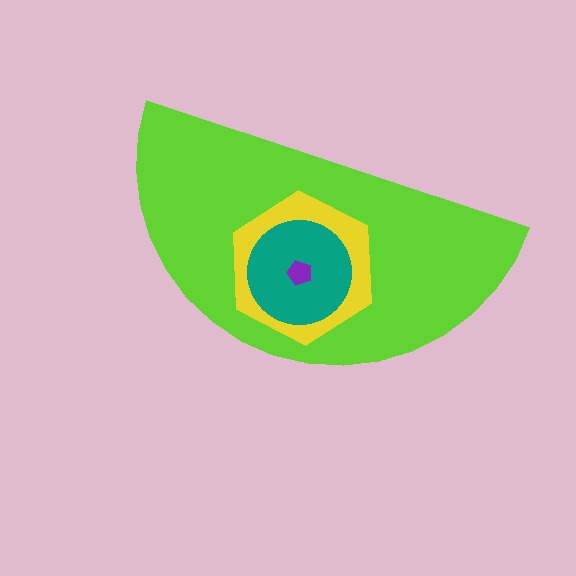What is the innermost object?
The purple pentagon.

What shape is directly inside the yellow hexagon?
The teal circle.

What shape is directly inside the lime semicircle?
The yellow hexagon.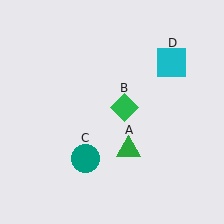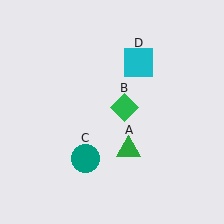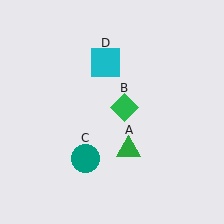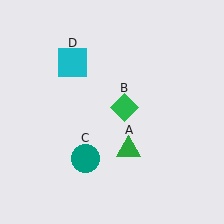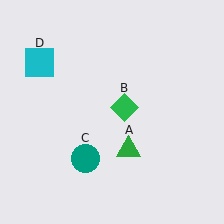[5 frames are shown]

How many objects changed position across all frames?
1 object changed position: cyan square (object D).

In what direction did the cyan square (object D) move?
The cyan square (object D) moved left.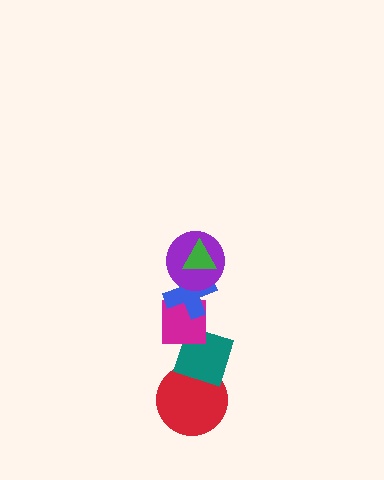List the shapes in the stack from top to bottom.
From top to bottom: the green triangle, the purple circle, the blue cross, the magenta square, the teal diamond, the red circle.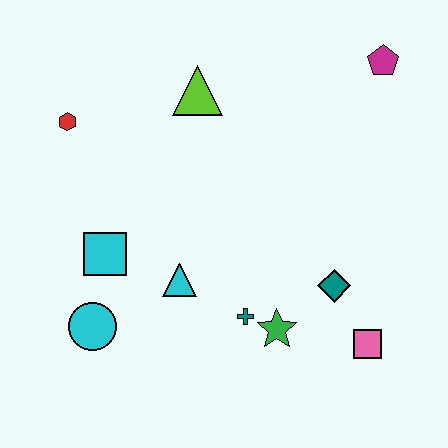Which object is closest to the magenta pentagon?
The lime triangle is closest to the magenta pentagon.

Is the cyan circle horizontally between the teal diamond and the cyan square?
No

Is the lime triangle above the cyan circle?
Yes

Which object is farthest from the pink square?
The red hexagon is farthest from the pink square.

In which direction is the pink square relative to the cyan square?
The pink square is to the right of the cyan square.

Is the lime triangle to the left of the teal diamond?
Yes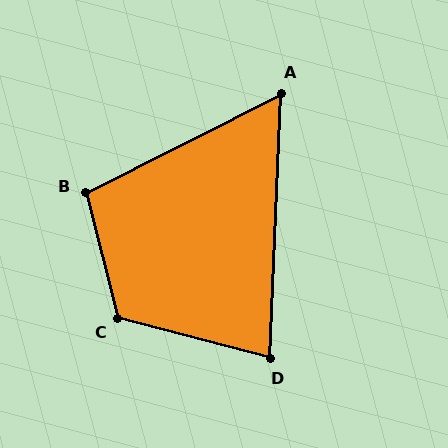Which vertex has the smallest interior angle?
A, at approximately 61 degrees.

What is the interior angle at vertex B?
Approximately 102 degrees (obtuse).